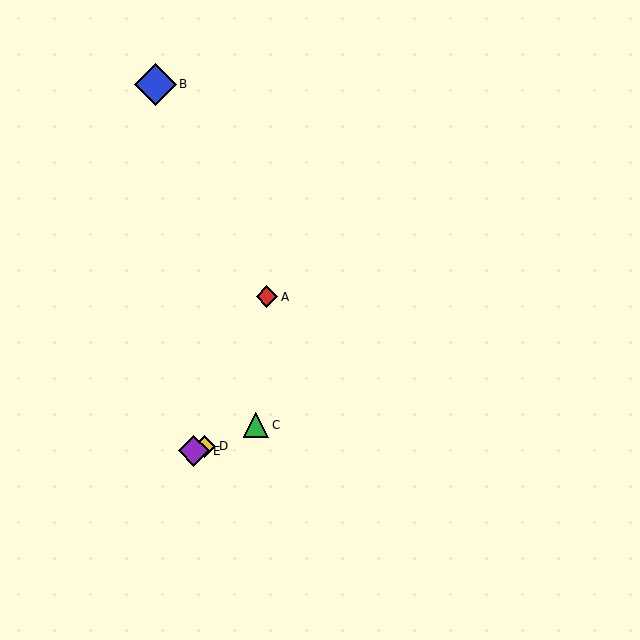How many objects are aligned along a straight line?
3 objects (C, D, E) are aligned along a straight line.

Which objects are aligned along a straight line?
Objects C, D, E are aligned along a straight line.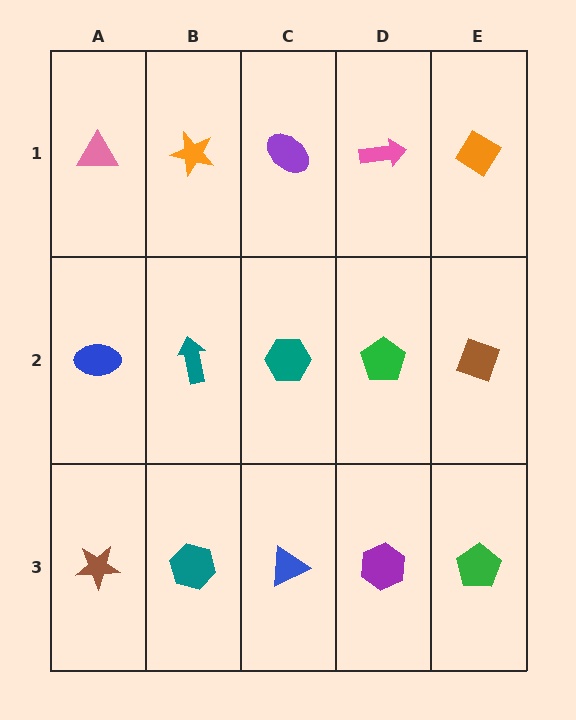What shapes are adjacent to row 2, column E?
An orange diamond (row 1, column E), a green pentagon (row 3, column E), a green pentagon (row 2, column D).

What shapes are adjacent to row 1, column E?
A brown diamond (row 2, column E), a pink arrow (row 1, column D).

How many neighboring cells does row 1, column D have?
3.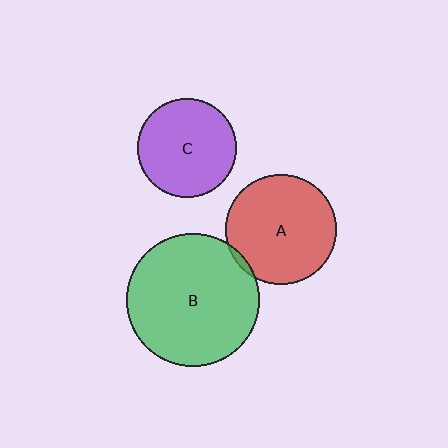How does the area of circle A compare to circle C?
Approximately 1.3 times.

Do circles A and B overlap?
Yes.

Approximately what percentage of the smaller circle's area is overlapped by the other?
Approximately 5%.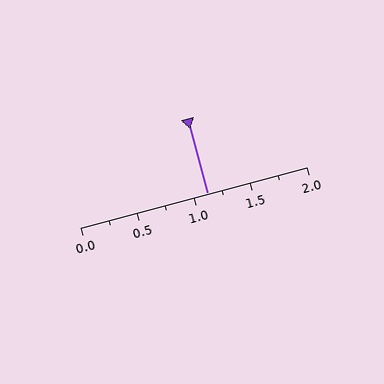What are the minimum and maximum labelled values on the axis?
The axis runs from 0.0 to 2.0.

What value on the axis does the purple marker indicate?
The marker indicates approximately 1.12.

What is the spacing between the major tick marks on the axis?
The major ticks are spaced 0.5 apart.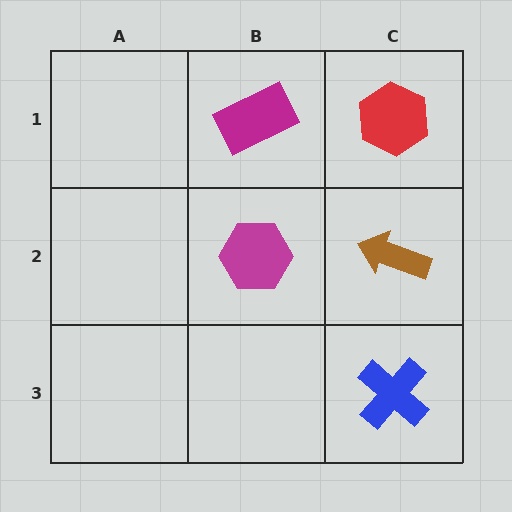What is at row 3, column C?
A blue cross.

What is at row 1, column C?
A red hexagon.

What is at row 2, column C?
A brown arrow.